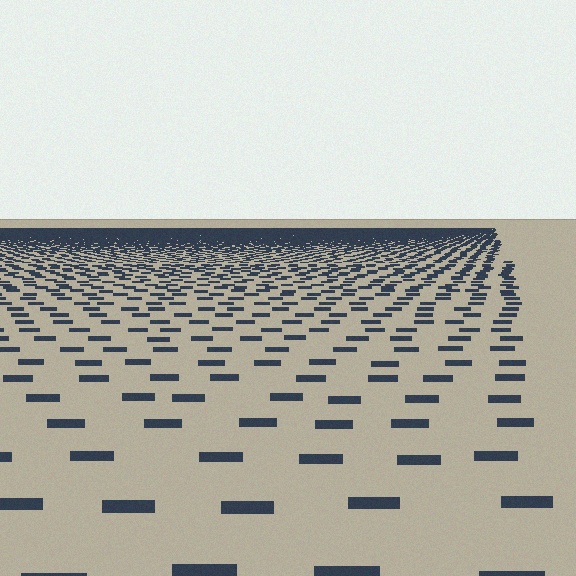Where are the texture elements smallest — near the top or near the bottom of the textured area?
Near the top.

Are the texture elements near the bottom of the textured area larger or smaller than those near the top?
Larger. Near the bottom, elements are closer to the viewer and appear at a bigger on-screen size.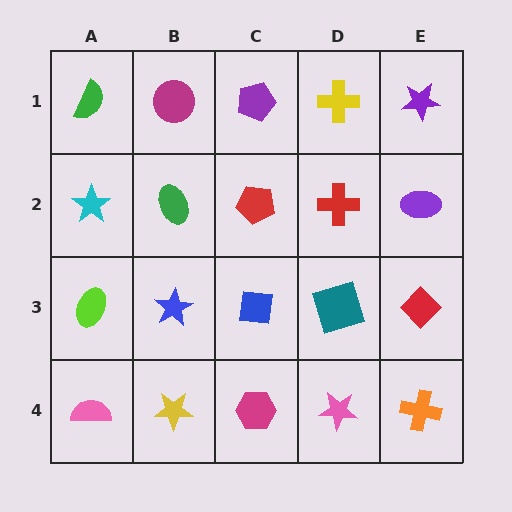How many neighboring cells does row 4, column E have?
2.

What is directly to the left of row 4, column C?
A yellow star.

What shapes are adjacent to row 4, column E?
A red diamond (row 3, column E), a pink star (row 4, column D).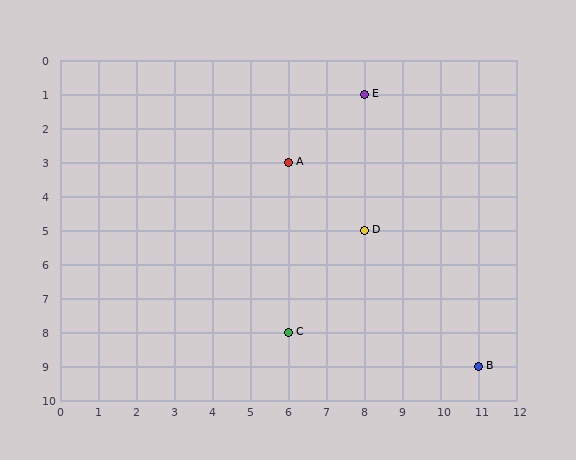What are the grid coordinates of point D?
Point D is at grid coordinates (8, 5).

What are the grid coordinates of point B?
Point B is at grid coordinates (11, 9).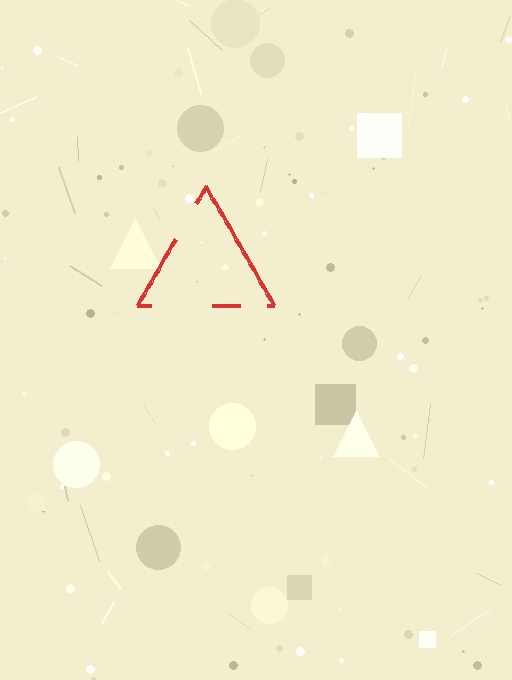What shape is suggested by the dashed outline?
The dashed outline suggests a triangle.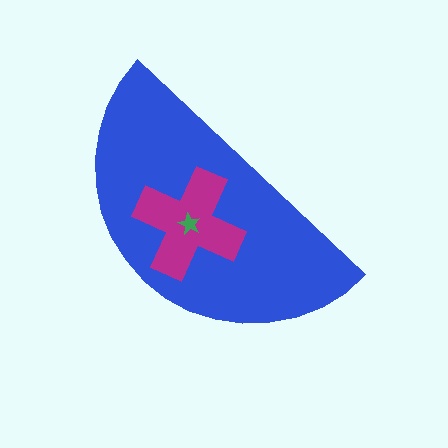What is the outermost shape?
The blue semicircle.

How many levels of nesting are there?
3.